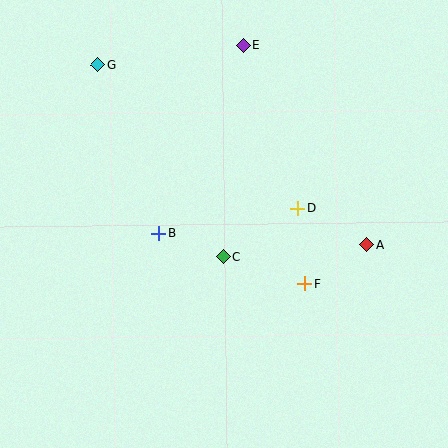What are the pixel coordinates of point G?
Point G is at (98, 65).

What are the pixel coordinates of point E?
Point E is at (243, 45).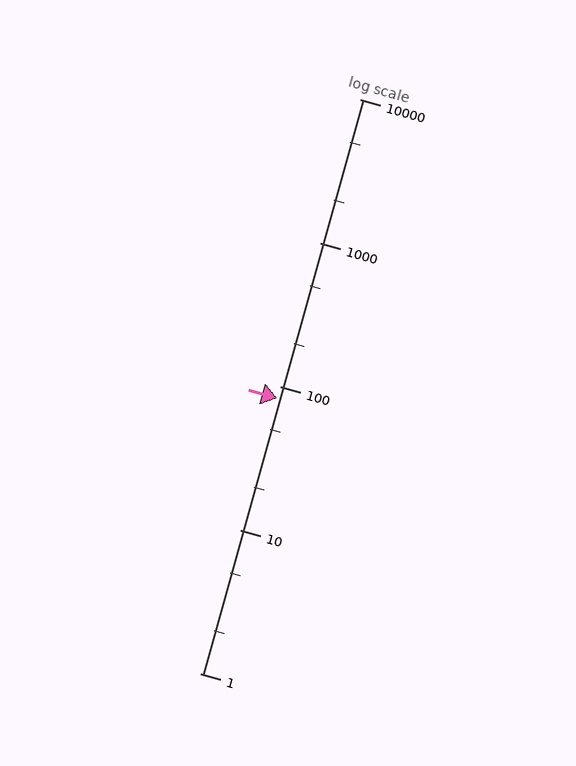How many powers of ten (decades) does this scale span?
The scale spans 4 decades, from 1 to 10000.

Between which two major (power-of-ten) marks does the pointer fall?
The pointer is between 10 and 100.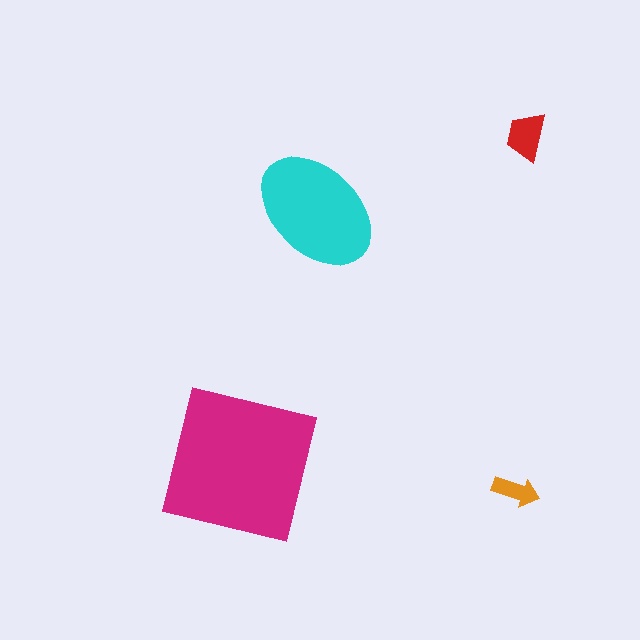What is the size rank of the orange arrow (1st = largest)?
4th.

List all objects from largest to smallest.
The magenta square, the cyan ellipse, the red trapezoid, the orange arrow.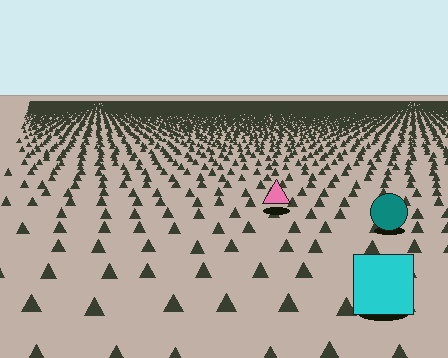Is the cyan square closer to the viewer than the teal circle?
Yes. The cyan square is closer — you can tell from the texture gradient: the ground texture is coarser near it.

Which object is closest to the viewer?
The cyan square is closest. The texture marks near it are larger and more spread out.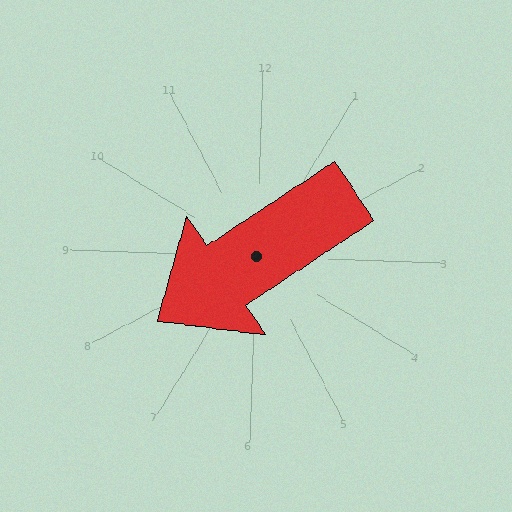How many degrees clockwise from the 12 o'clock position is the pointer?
Approximately 235 degrees.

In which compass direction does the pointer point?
Southwest.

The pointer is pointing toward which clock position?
Roughly 8 o'clock.